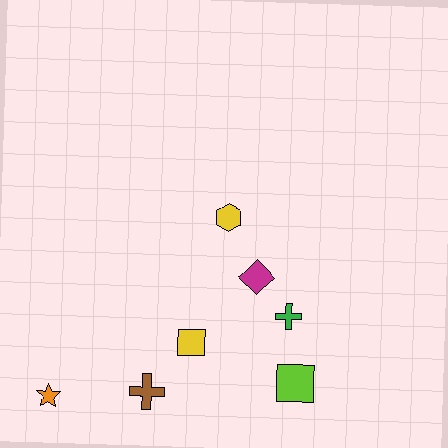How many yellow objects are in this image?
There are 2 yellow objects.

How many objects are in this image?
There are 7 objects.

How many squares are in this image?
There are 2 squares.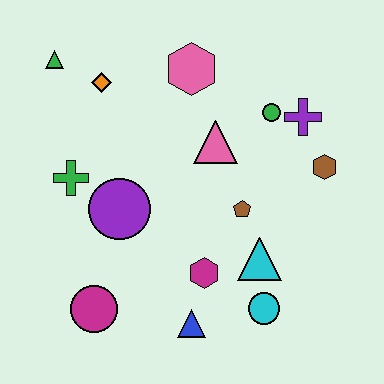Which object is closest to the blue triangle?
The magenta hexagon is closest to the blue triangle.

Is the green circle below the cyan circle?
No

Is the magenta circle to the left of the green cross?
No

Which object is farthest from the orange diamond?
The cyan circle is farthest from the orange diamond.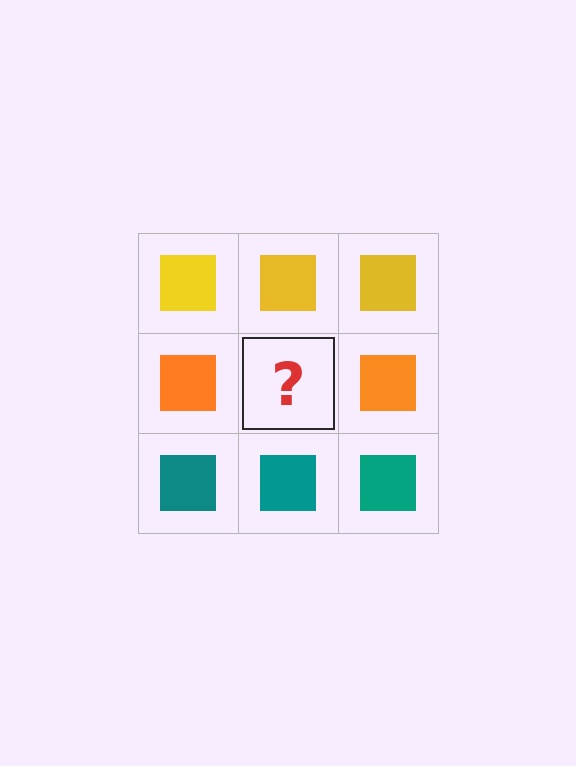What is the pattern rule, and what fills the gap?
The rule is that each row has a consistent color. The gap should be filled with an orange square.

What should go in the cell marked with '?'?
The missing cell should contain an orange square.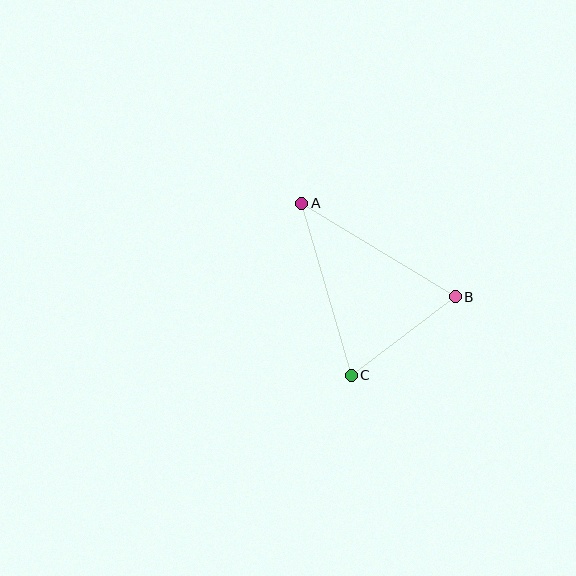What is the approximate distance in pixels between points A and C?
The distance between A and C is approximately 179 pixels.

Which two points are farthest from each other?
Points A and B are farthest from each other.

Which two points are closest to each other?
Points B and C are closest to each other.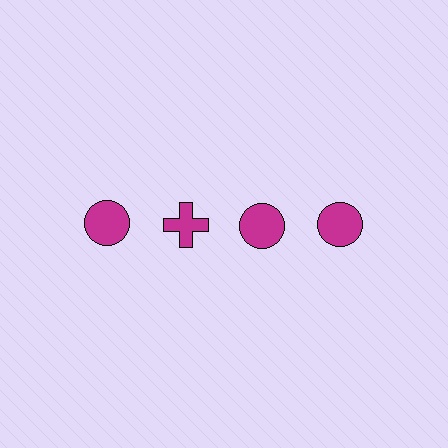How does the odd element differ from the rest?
It has a different shape: cross instead of circle.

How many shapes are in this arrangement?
There are 4 shapes arranged in a grid pattern.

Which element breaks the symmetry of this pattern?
The magenta cross in the top row, second from left column breaks the symmetry. All other shapes are magenta circles.